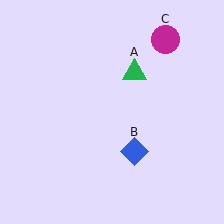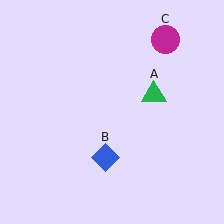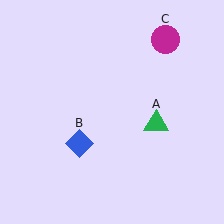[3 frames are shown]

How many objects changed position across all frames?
2 objects changed position: green triangle (object A), blue diamond (object B).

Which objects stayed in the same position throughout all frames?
Magenta circle (object C) remained stationary.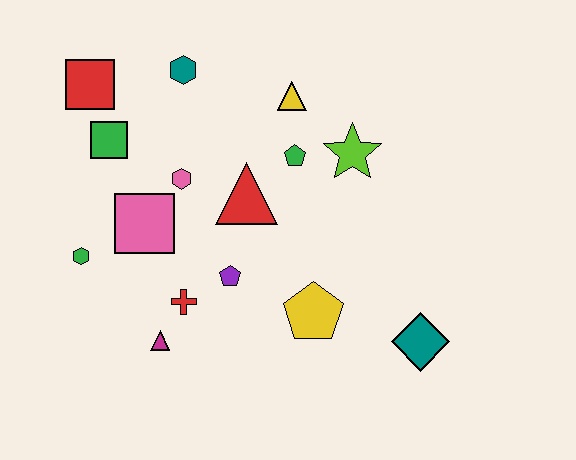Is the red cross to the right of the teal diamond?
No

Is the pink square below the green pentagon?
Yes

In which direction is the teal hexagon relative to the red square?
The teal hexagon is to the right of the red square.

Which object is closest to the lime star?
The green pentagon is closest to the lime star.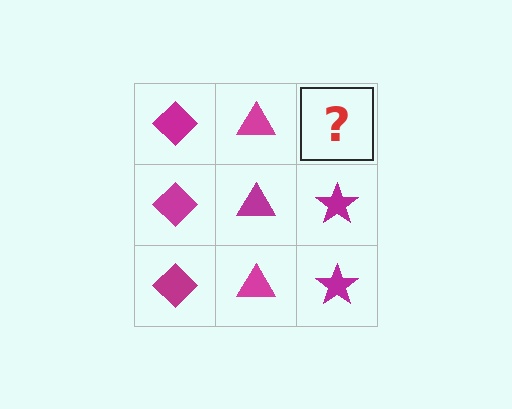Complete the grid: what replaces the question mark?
The question mark should be replaced with a magenta star.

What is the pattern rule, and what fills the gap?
The rule is that each column has a consistent shape. The gap should be filled with a magenta star.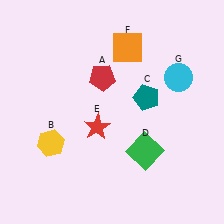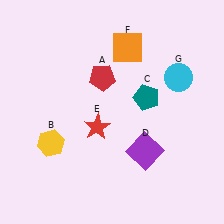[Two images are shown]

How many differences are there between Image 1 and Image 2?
There is 1 difference between the two images.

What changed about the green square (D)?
In Image 1, D is green. In Image 2, it changed to purple.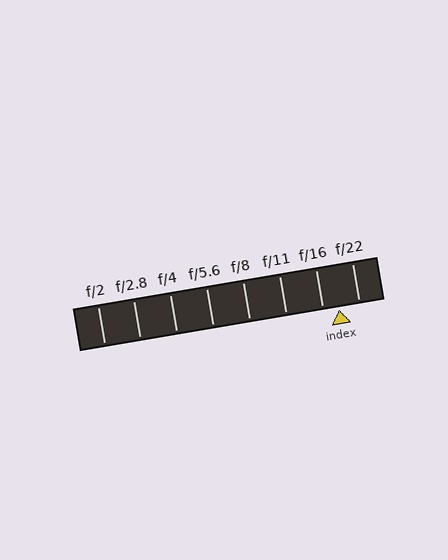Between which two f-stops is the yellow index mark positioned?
The index mark is between f/16 and f/22.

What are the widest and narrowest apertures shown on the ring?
The widest aperture shown is f/2 and the narrowest is f/22.